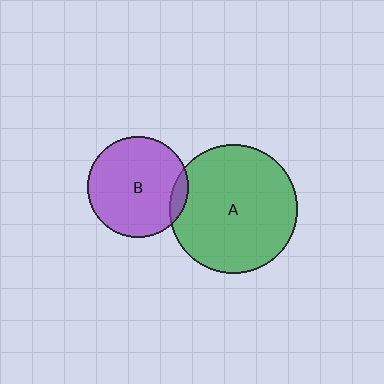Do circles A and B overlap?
Yes.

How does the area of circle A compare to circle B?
Approximately 1.6 times.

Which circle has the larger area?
Circle A (green).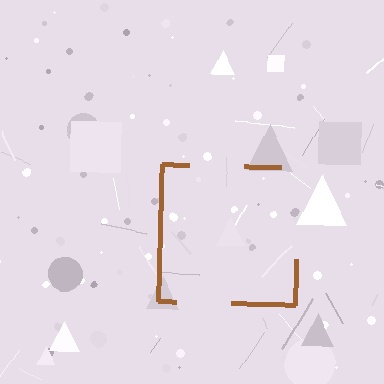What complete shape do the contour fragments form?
The contour fragments form a square.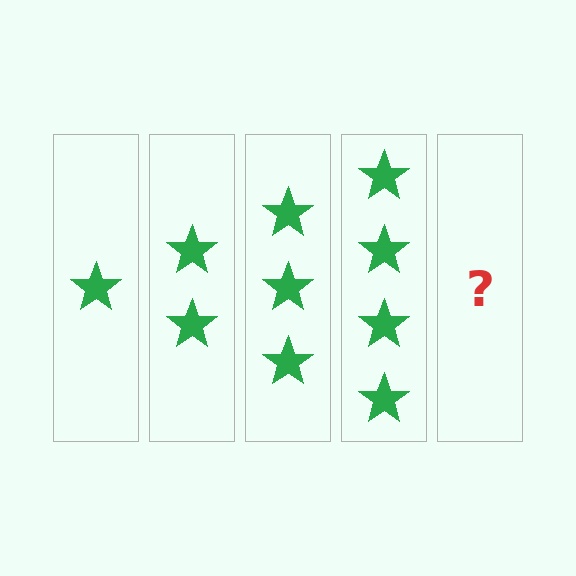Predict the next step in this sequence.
The next step is 5 stars.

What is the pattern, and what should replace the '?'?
The pattern is that each step adds one more star. The '?' should be 5 stars.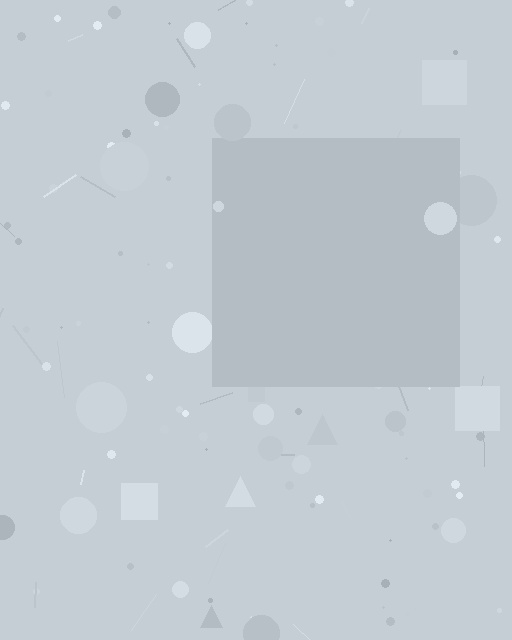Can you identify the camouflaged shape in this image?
The camouflaged shape is a square.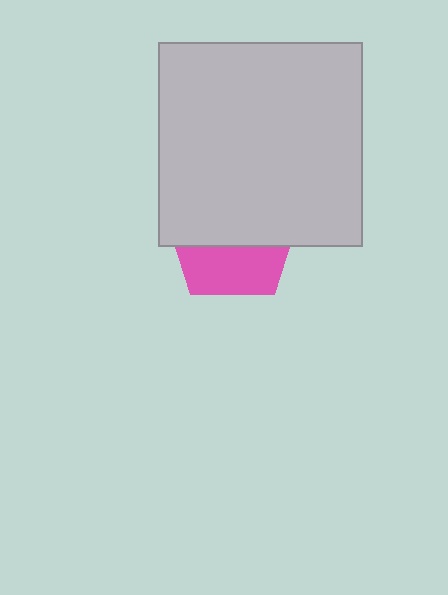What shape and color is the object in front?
The object in front is a light gray square.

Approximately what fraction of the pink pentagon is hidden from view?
Roughly 60% of the pink pentagon is hidden behind the light gray square.